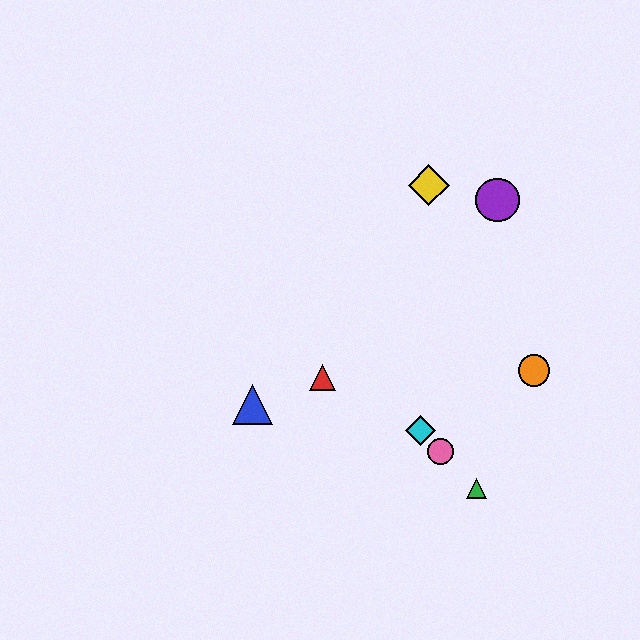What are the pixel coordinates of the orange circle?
The orange circle is at (534, 371).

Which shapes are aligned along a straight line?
The green triangle, the cyan diamond, the pink circle are aligned along a straight line.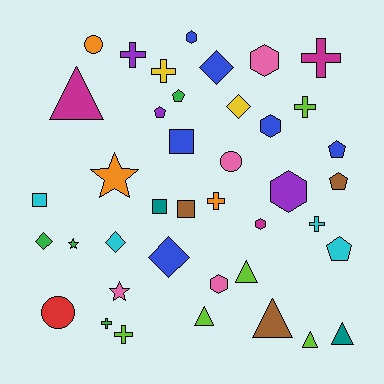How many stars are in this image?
There are 3 stars.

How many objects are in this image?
There are 40 objects.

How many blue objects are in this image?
There are 6 blue objects.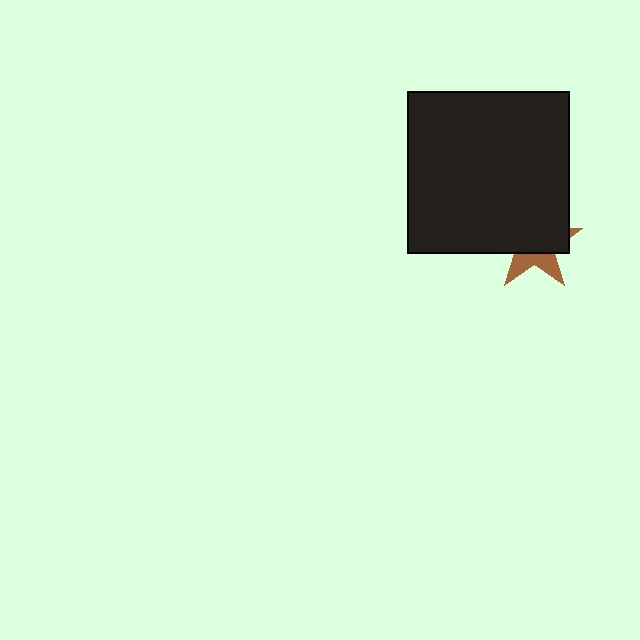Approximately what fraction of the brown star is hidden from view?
Roughly 65% of the brown star is hidden behind the black square.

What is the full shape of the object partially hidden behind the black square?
The partially hidden object is a brown star.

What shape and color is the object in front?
The object in front is a black square.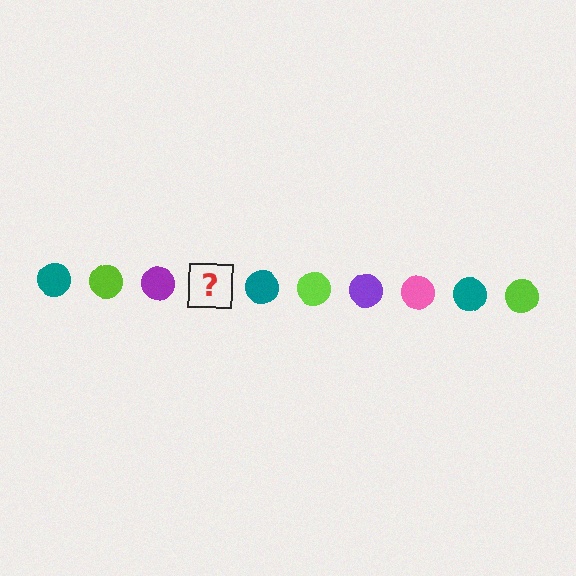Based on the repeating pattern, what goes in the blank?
The blank should be a pink circle.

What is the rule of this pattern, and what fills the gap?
The rule is that the pattern cycles through teal, lime, purple, pink circles. The gap should be filled with a pink circle.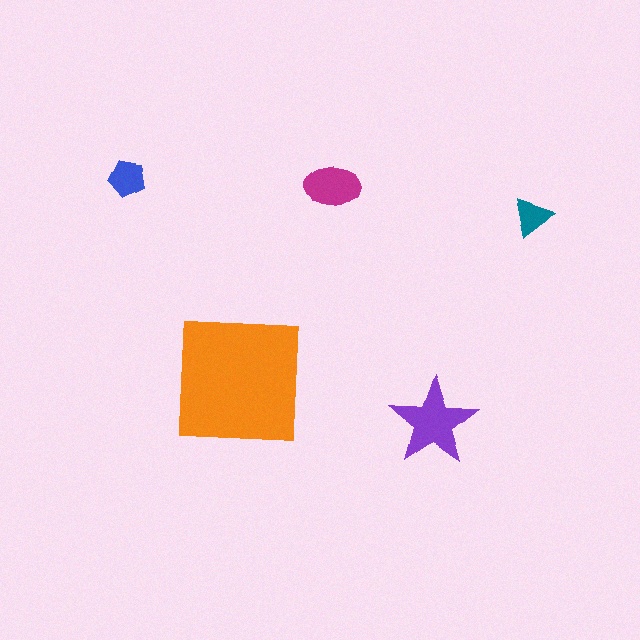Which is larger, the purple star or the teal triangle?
The purple star.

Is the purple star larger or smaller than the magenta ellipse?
Larger.